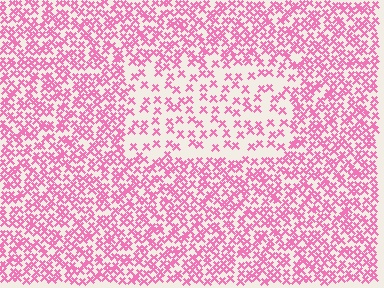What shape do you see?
I see a rectangle.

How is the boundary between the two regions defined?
The boundary is defined by a change in element density (approximately 2.2x ratio). All elements are the same color, size, and shape.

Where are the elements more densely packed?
The elements are more densely packed outside the rectangle boundary.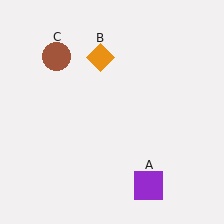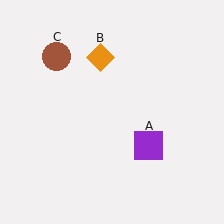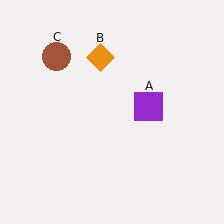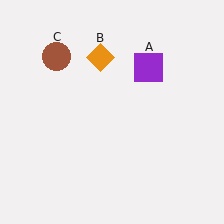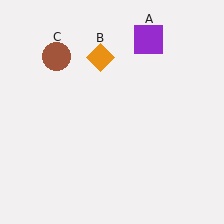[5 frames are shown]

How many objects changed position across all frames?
1 object changed position: purple square (object A).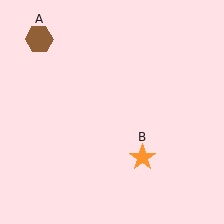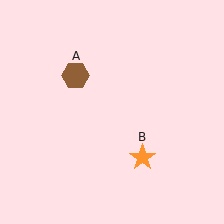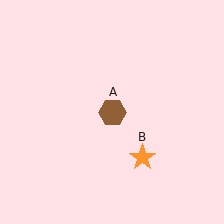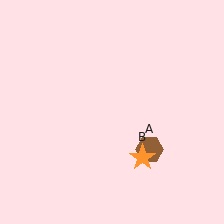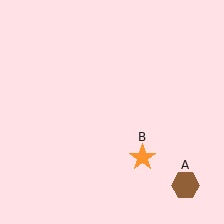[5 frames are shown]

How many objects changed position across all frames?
1 object changed position: brown hexagon (object A).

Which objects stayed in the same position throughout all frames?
Orange star (object B) remained stationary.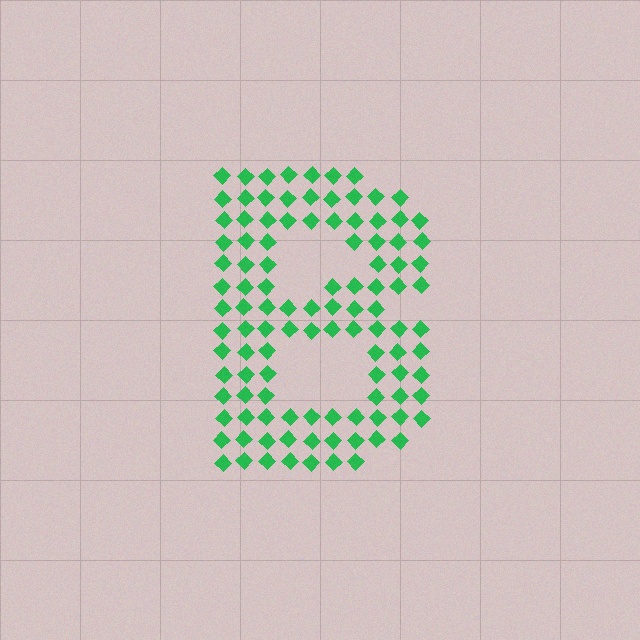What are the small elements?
The small elements are diamonds.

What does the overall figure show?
The overall figure shows the letter B.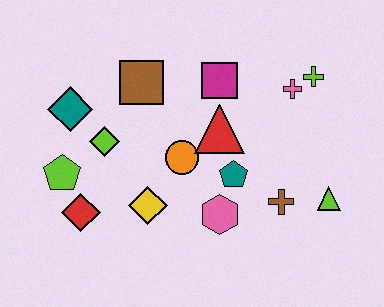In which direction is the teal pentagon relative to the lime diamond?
The teal pentagon is to the right of the lime diamond.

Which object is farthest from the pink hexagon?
The teal diamond is farthest from the pink hexagon.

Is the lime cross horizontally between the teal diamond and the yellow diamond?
No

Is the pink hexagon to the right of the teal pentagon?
No